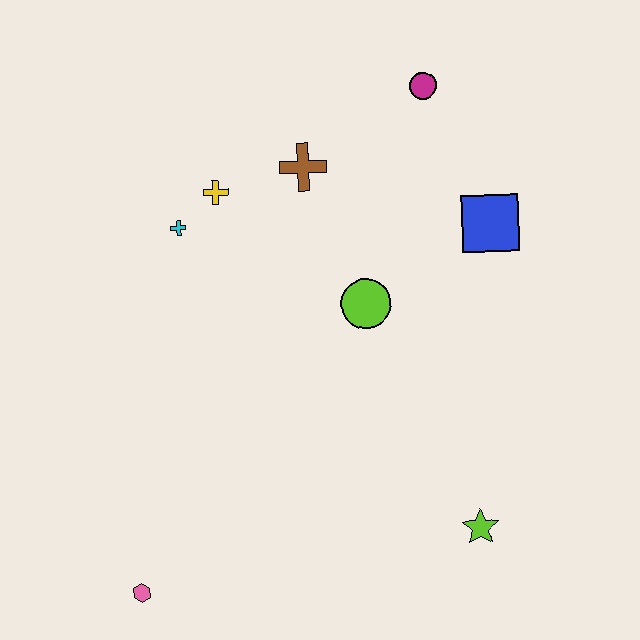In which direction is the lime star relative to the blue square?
The lime star is below the blue square.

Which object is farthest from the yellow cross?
The lime star is farthest from the yellow cross.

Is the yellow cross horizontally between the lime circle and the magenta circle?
No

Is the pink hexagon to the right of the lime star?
No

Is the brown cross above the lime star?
Yes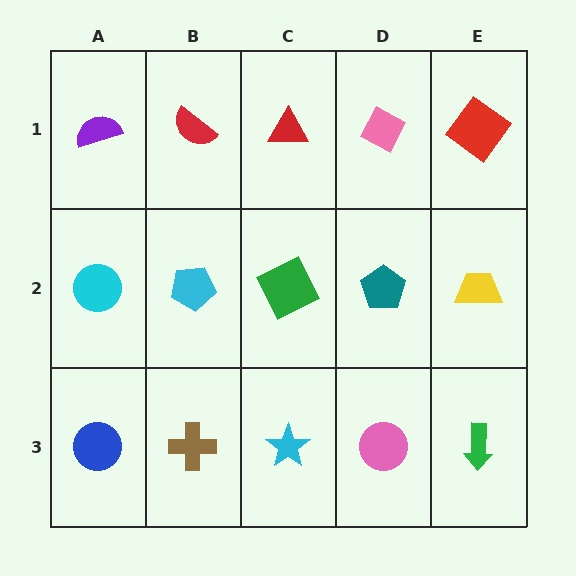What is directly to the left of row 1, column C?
A red semicircle.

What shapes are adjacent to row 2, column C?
A red triangle (row 1, column C), a cyan star (row 3, column C), a cyan pentagon (row 2, column B), a teal pentagon (row 2, column D).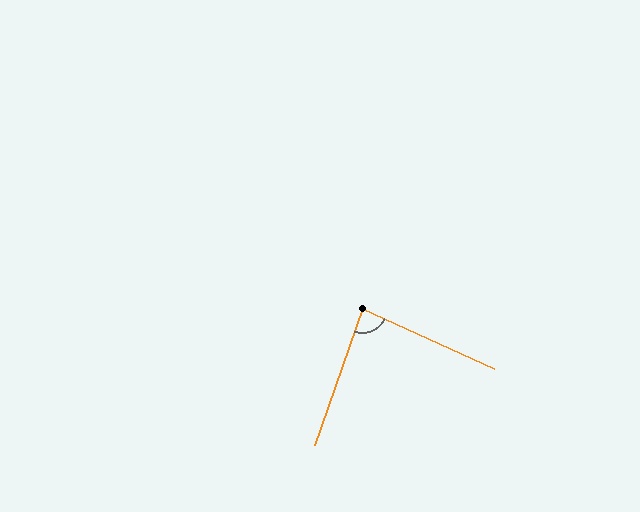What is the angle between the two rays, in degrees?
Approximately 85 degrees.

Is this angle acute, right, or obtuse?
It is acute.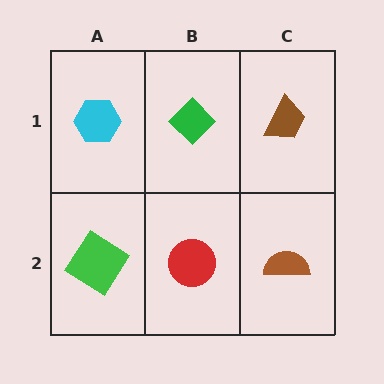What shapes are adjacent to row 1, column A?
A green diamond (row 2, column A), a green diamond (row 1, column B).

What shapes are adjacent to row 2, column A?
A cyan hexagon (row 1, column A), a red circle (row 2, column B).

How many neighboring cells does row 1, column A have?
2.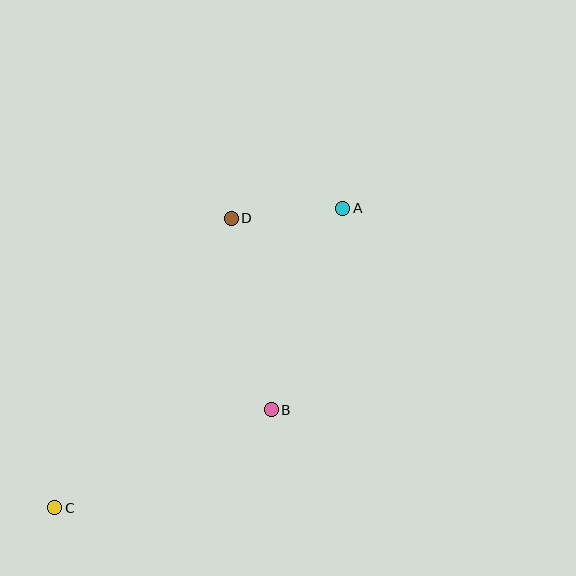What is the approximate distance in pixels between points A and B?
The distance between A and B is approximately 214 pixels.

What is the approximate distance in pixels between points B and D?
The distance between B and D is approximately 196 pixels.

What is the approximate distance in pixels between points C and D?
The distance between C and D is approximately 339 pixels.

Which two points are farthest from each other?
Points A and C are farthest from each other.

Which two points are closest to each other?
Points A and D are closest to each other.